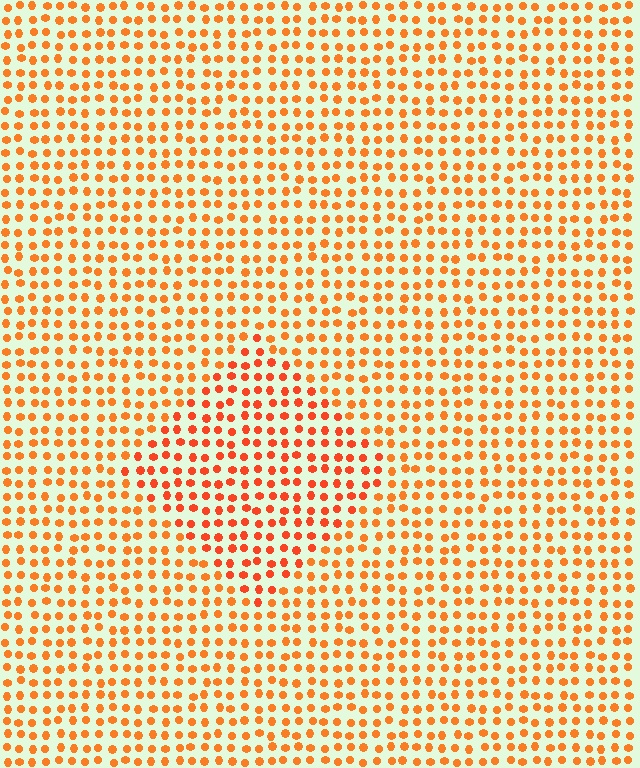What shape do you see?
I see a diamond.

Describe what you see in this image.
The image is filled with small orange elements in a uniform arrangement. A diamond-shaped region is visible where the elements are tinted to a slightly different hue, forming a subtle color boundary.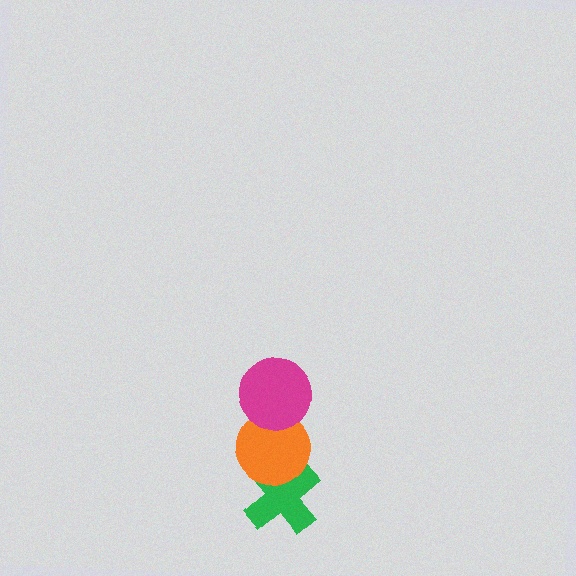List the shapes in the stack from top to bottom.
From top to bottom: the magenta circle, the orange circle, the green cross.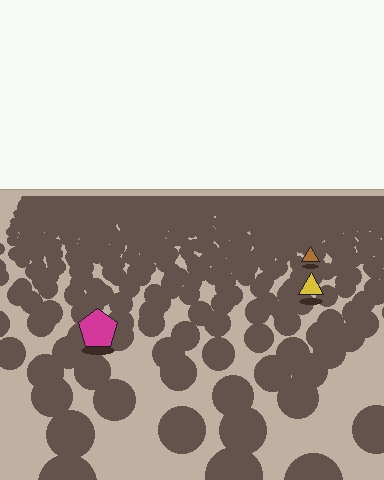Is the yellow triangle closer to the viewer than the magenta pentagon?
No. The magenta pentagon is closer — you can tell from the texture gradient: the ground texture is coarser near it.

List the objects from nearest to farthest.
From nearest to farthest: the magenta pentagon, the yellow triangle, the brown triangle.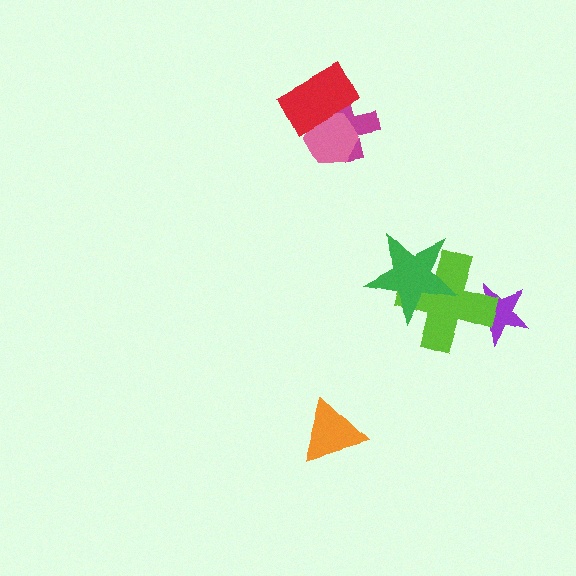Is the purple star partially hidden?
Yes, it is partially covered by another shape.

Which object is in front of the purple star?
The lime cross is in front of the purple star.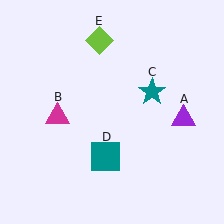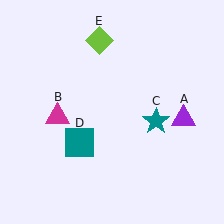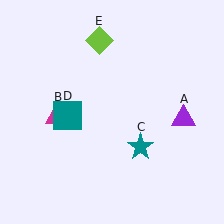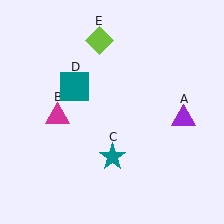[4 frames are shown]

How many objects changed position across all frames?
2 objects changed position: teal star (object C), teal square (object D).